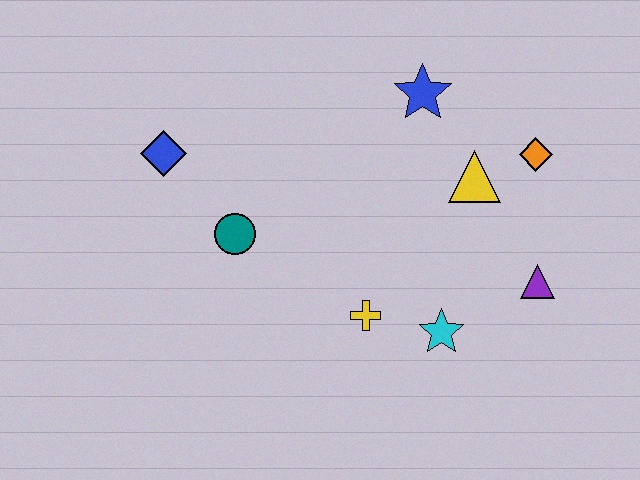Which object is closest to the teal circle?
The blue diamond is closest to the teal circle.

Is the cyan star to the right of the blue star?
Yes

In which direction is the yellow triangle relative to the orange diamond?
The yellow triangle is to the left of the orange diamond.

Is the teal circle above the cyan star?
Yes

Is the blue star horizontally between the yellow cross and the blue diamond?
No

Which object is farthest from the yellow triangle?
The blue diamond is farthest from the yellow triangle.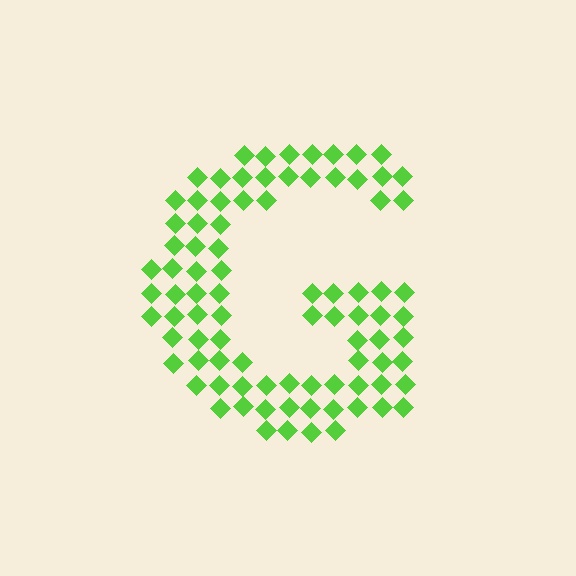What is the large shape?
The large shape is the letter G.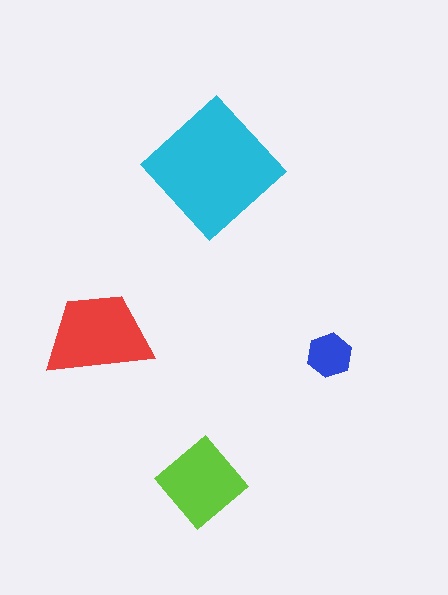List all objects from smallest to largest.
The blue hexagon, the lime diamond, the red trapezoid, the cyan diamond.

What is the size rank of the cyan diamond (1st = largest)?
1st.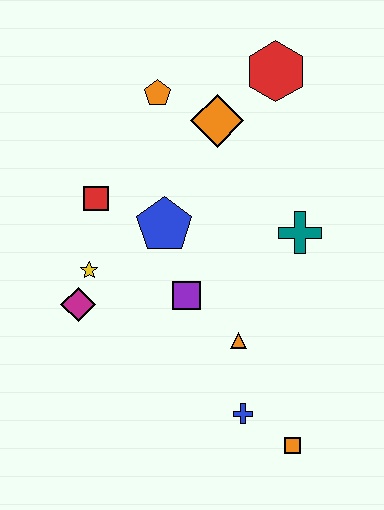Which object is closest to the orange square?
The blue cross is closest to the orange square.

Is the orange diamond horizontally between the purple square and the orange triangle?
Yes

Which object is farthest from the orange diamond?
The orange square is farthest from the orange diamond.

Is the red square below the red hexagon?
Yes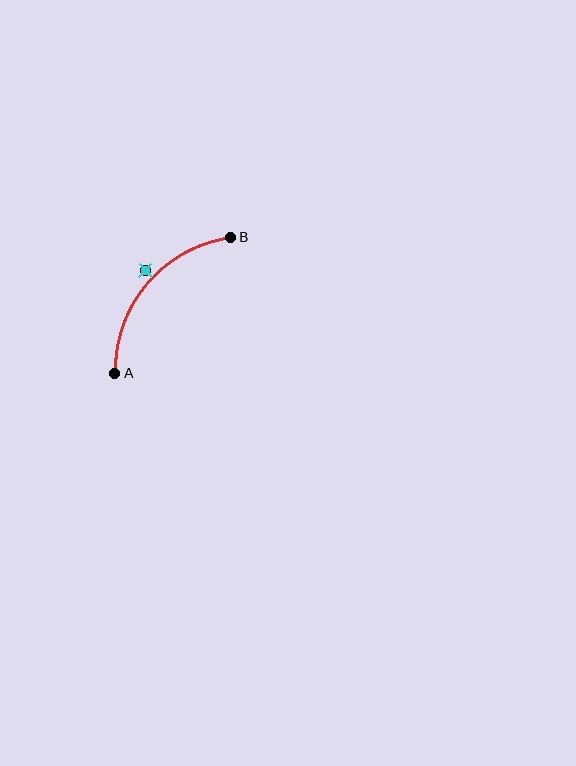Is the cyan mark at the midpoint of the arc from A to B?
No — the cyan mark does not lie on the arc at all. It sits slightly outside the curve.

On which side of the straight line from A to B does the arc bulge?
The arc bulges above and to the left of the straight line connecting A and B.